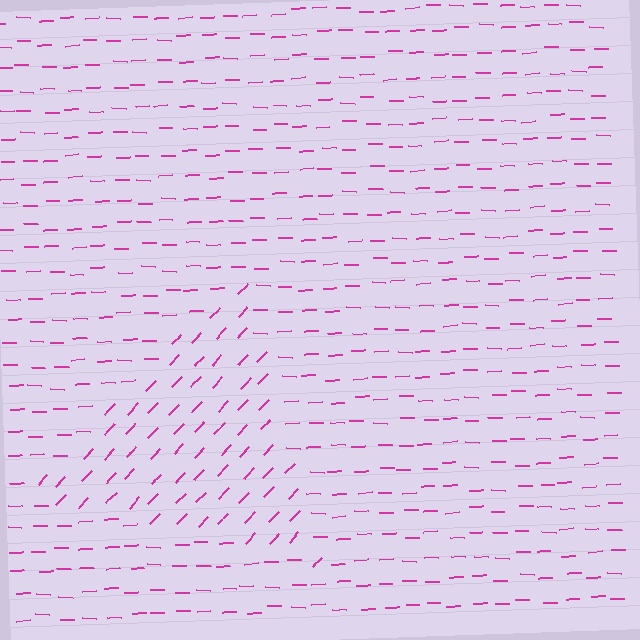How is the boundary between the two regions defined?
The boundary is defined purely by a change in line orientation (approximately 45 degrees difference). All lines are the same color and thickness.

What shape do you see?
I see a triangle.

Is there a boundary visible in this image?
Yes, there is a texture boundary formed by a change in line orientation.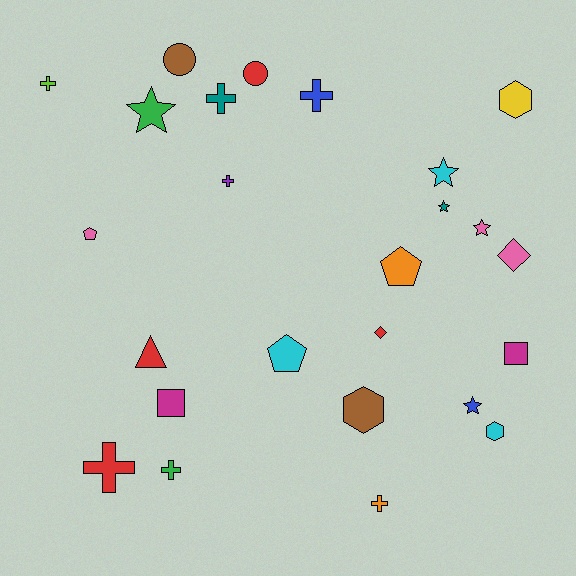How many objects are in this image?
There are 25 objects.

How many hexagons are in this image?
There are 3 hexagons.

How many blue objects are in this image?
There are 2 blue objects.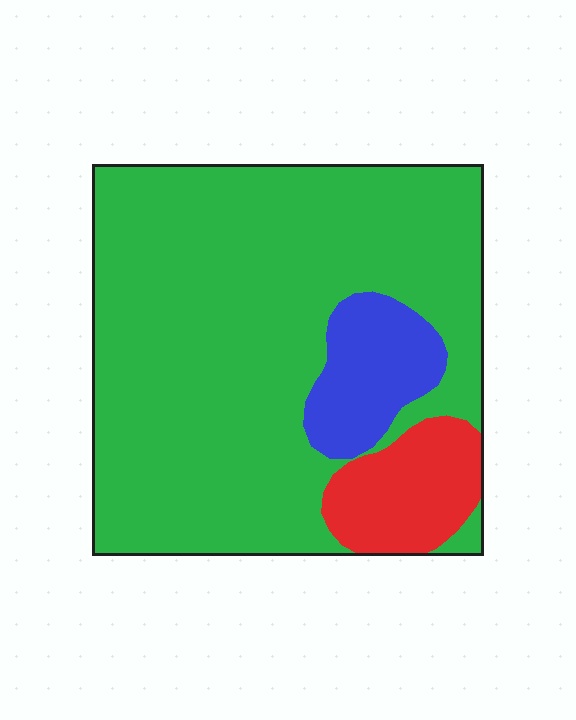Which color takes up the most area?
Green, at roughly 80%.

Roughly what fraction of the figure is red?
Red takes up less than a quarter of the figure.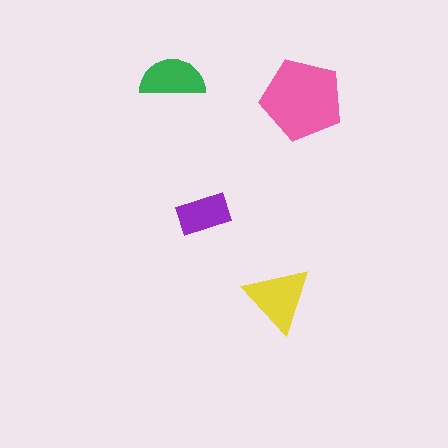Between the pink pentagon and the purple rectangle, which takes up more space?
The pink pentagon.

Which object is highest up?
The green semicircle is topmost.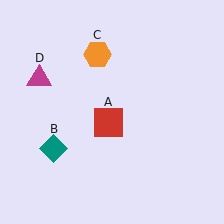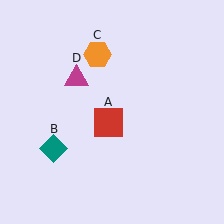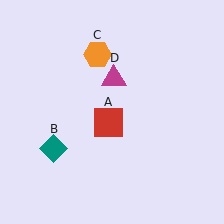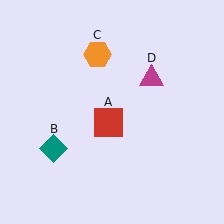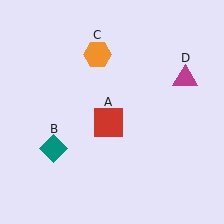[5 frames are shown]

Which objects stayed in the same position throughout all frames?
Red square (object A) and teal diamond (object B) and orange hexagon (object C) remained stationary.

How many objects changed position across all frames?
1 object changed position: magenta triangle (object D).